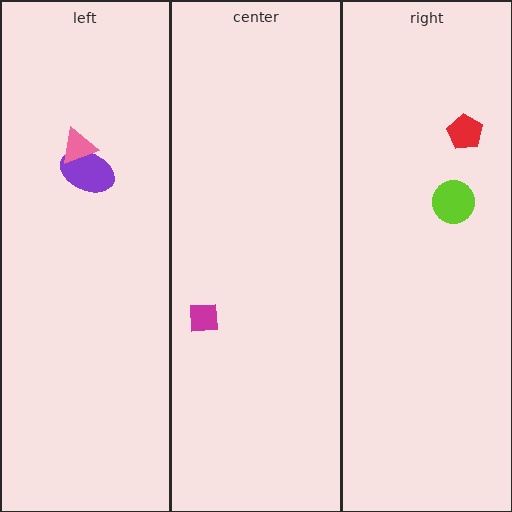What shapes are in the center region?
The magenta square.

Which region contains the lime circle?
The right region.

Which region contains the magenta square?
The center region.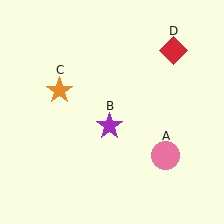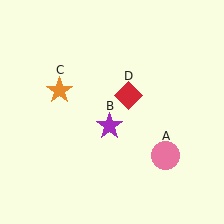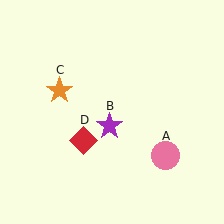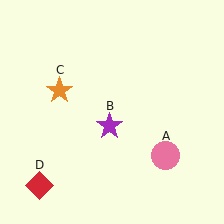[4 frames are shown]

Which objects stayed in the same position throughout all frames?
Pink circle (object A) and purple star (object B) and orange star (object C) remained stationary.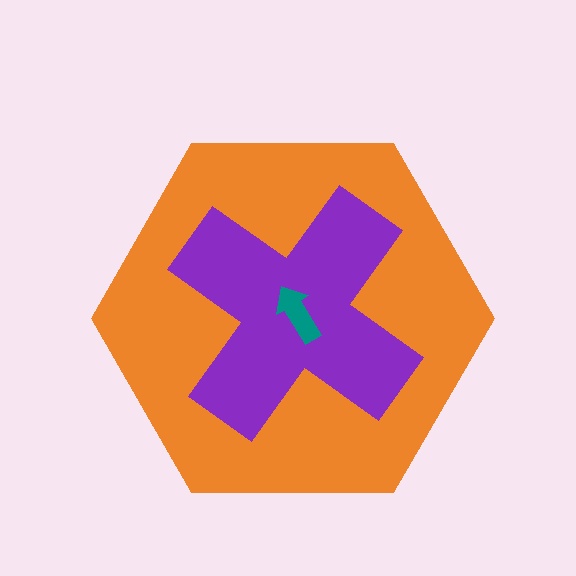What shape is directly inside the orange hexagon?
The purple cross.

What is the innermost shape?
The teal arrow.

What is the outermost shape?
The orange hexagon.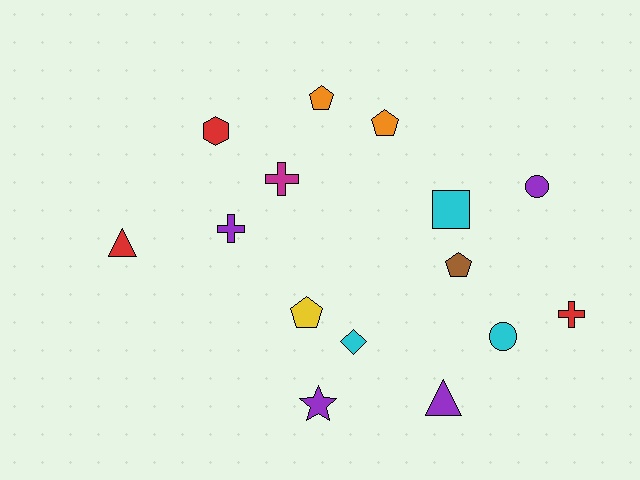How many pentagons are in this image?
There are 4 pentagons.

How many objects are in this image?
There are 15 objects.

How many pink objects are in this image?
There are no pink objects.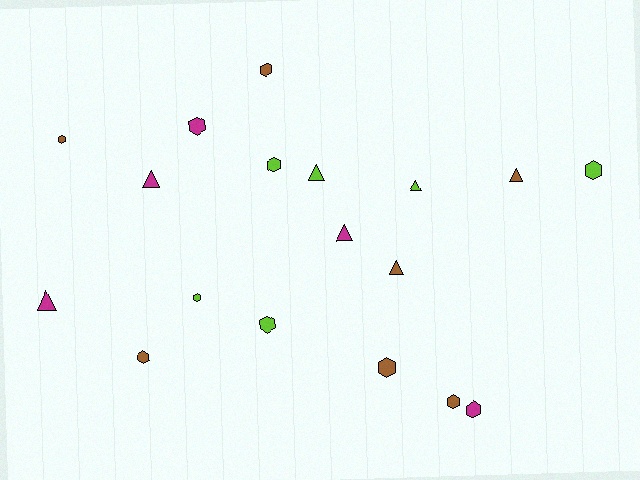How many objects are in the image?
There are 18 objects.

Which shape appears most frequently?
Hexagon, with 11 objects.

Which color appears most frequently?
Brown, with 7 objects.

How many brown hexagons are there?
There are 5 brown hexagons.